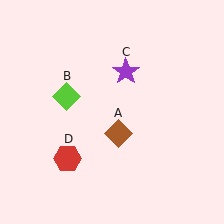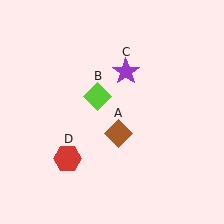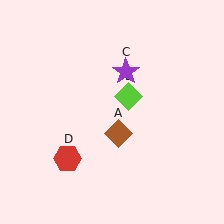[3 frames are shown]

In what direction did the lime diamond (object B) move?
The lime diamond (object B) moved right.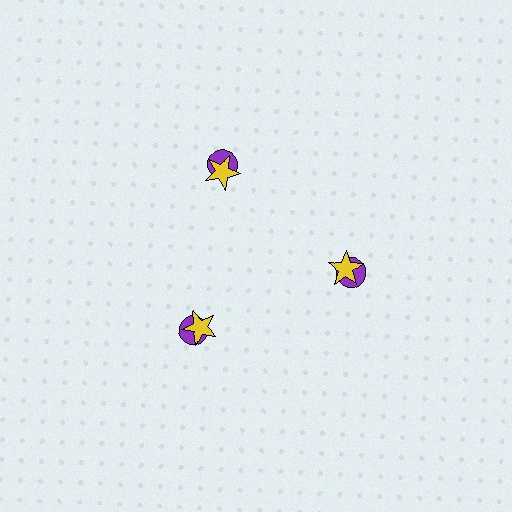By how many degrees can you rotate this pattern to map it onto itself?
The pattern maps onto itself every 120 degrees of rotation.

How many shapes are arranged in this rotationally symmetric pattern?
There are 6 shapes, arranged in 3 groups of 2.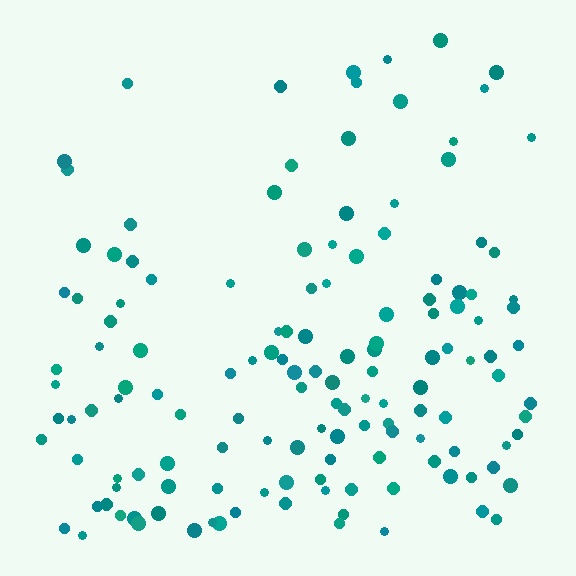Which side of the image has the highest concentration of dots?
The bottom.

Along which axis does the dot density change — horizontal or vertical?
Vertical.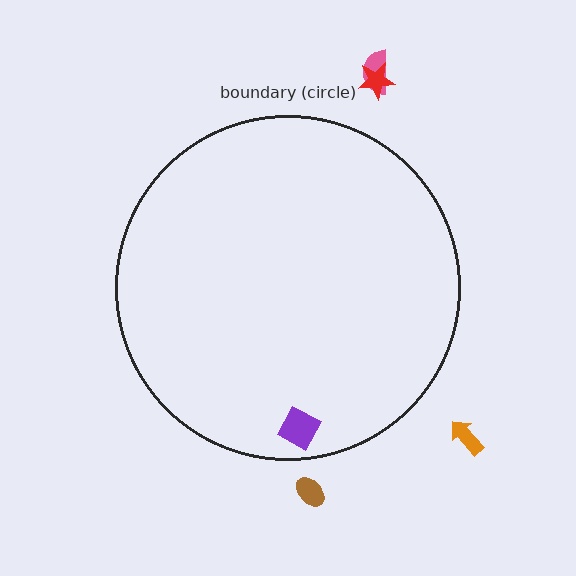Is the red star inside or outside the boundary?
Outside.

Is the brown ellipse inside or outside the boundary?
Outside.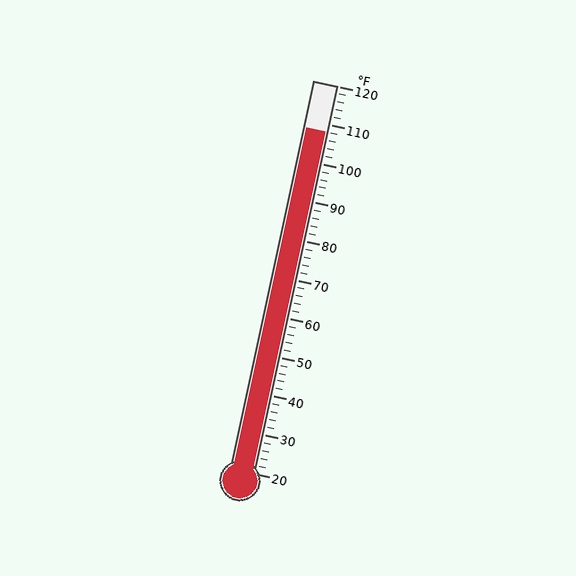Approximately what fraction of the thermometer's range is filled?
The thermometer is filled to approximately 90% of its range.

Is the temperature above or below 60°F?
The temperature is above 60°F.